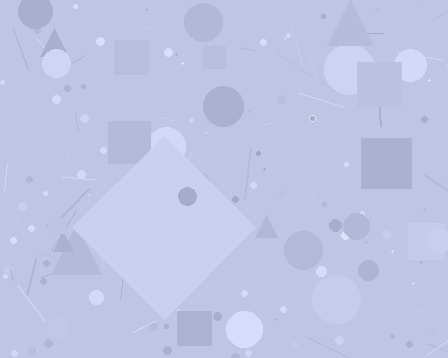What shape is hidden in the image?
A diamond is hidden in the image.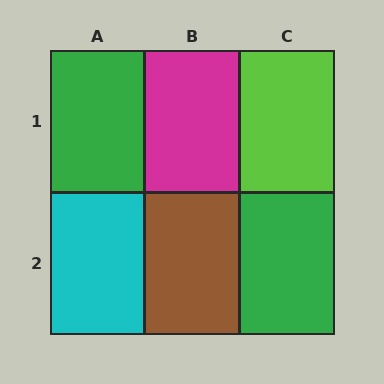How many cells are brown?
1 cell is brown.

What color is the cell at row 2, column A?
Cyan.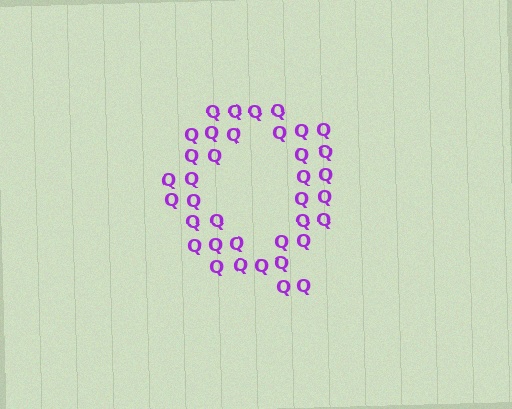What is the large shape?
The large shape is the letter Q.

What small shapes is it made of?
It is made of small letter Q's.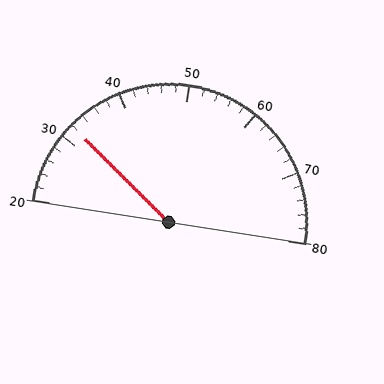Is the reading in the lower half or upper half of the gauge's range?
The reading is in the lower half of the range (20 to 80).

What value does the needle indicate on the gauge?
The needle indicates approximately 32.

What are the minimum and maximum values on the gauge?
The gauge ranges from 20 to 80.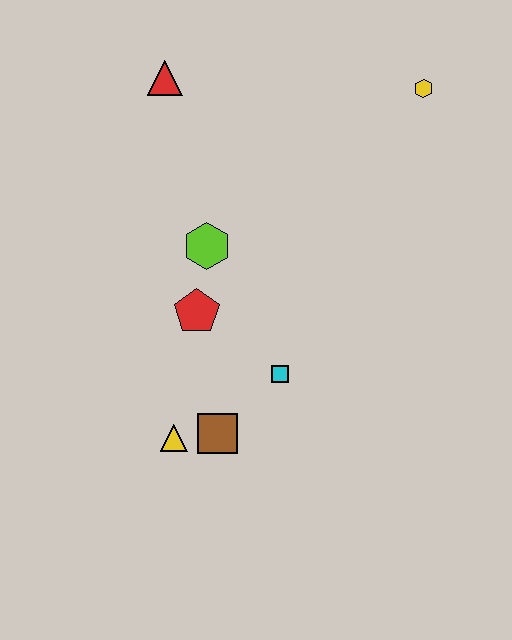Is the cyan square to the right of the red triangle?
Yes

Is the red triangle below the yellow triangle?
No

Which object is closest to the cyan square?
The brown square is closest to the cyan square.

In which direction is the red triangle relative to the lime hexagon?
The red triangle is above the lime hexagon.